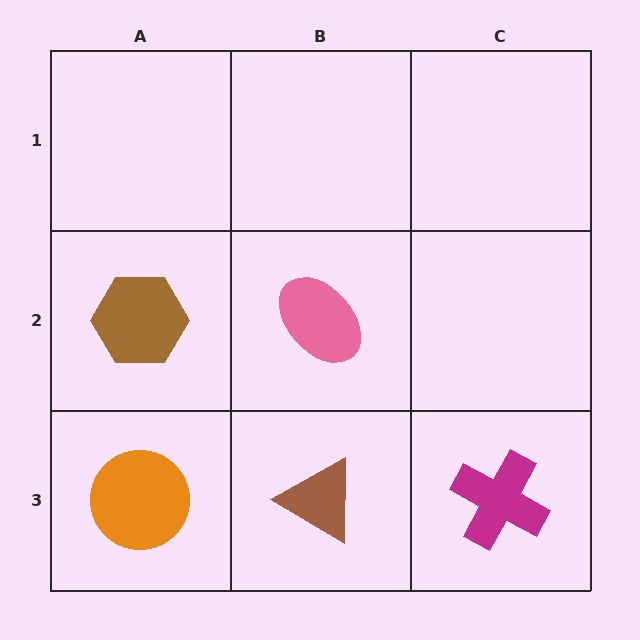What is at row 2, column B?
A pink ellipse.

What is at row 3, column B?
A brown triangle.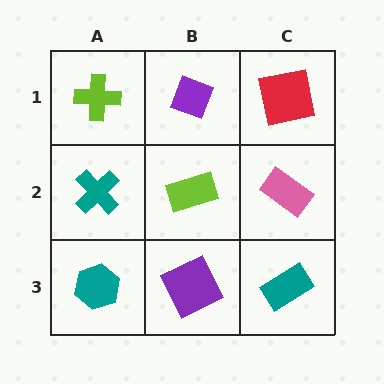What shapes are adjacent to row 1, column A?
A teal cross (row 2, column A), a purple diamond (row 1, column B).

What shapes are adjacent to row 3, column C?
A pink rectangle (row 2, column C), a purple square (row 3, column B).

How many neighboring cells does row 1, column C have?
2.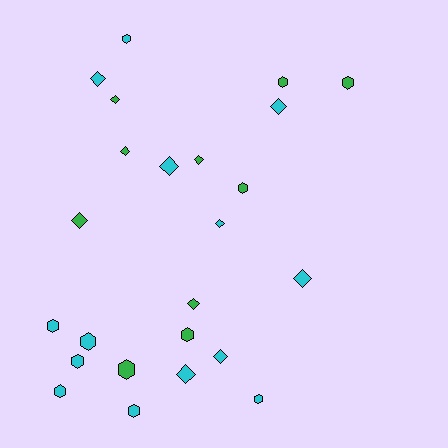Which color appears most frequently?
Cyan, with 14 objects.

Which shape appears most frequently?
Diamond, with 12 objects.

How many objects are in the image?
There are 24 objects.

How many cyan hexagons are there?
There are 7 cyan hexagons.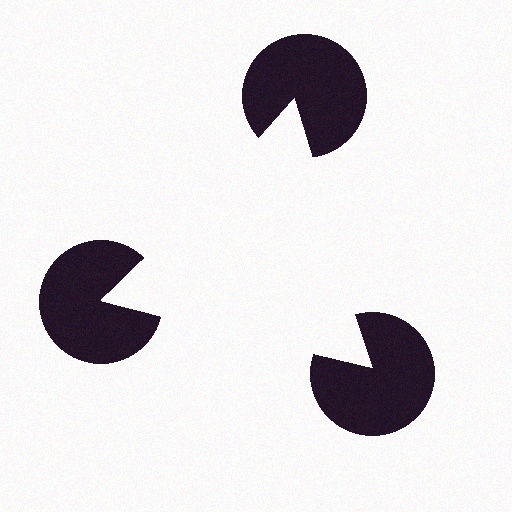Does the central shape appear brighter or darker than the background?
It typically appears slightly brighter than the background, even though no actual brightness change is drawn.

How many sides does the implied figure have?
3 sides.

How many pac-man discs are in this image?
There are 3 — one at each vertex of the illusory triangle.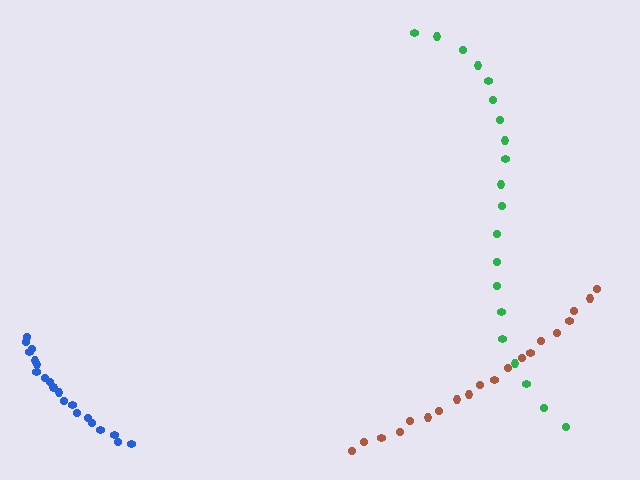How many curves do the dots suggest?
There are 3 distinct paths.